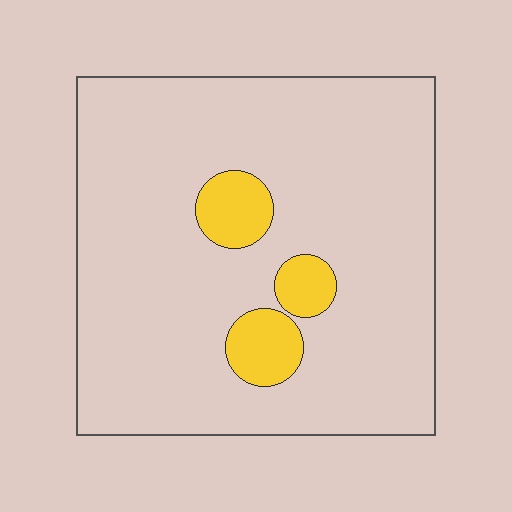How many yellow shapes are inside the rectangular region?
3.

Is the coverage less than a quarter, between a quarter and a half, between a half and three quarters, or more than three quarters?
Less than a quarter.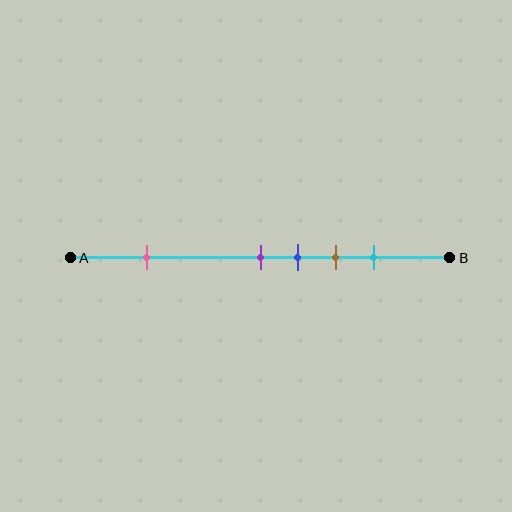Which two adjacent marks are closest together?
The purple and blue marks are the closest adjacent pair.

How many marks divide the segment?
There are 5 marks dividing the segment.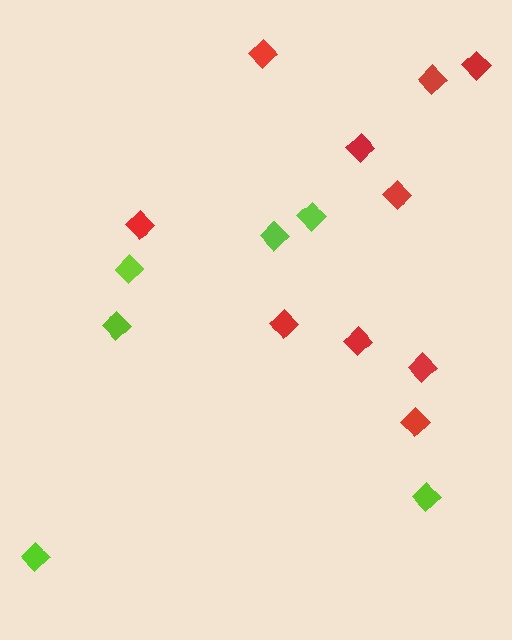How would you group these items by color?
There are 2 groups: one group of lime diamonds (6) and one group of red diamonds (10).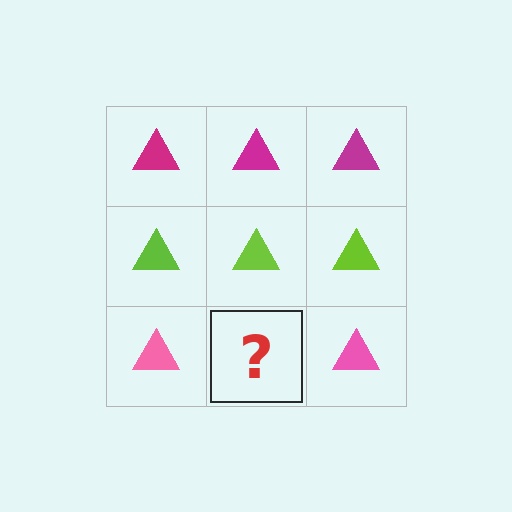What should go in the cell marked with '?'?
The missing cell should contain a pink triangle.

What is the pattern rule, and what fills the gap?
The rule is that each row has a consistent color. The gap should be filled with a pink triangle.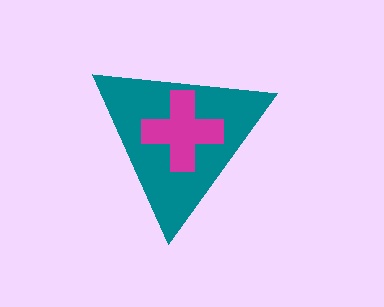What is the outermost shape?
The teal triangle.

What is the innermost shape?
The magenta cross.